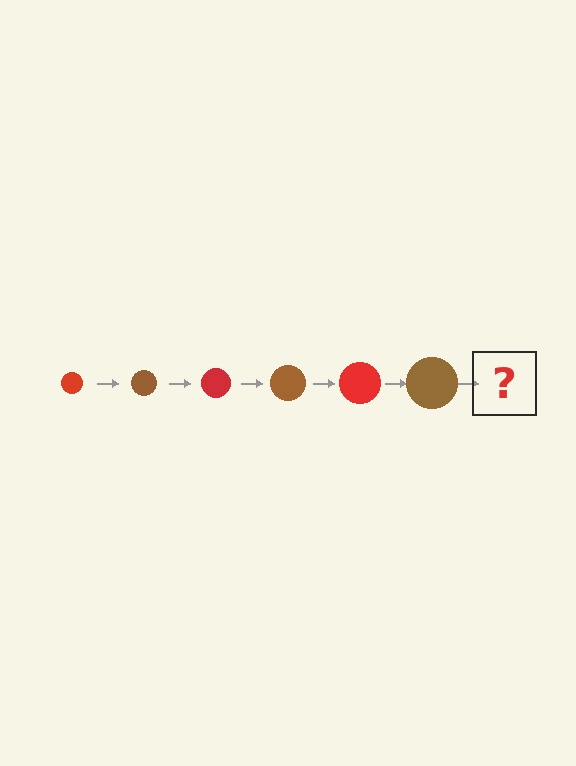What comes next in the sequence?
The next element should be a red circle, larger than the previous one.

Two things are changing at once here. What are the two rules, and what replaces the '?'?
The two rules are that the circle grows larger each step and the color cycles through red and brown. The '?' should be a red circle, larger than the previous one.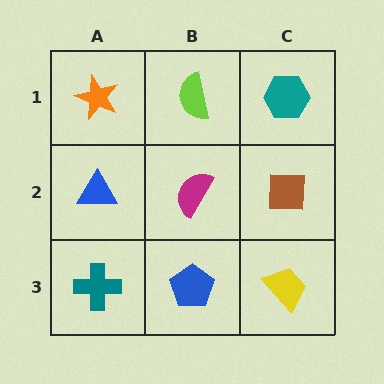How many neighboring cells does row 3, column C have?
2.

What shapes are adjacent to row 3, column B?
A magenta semicircle (row 2, column B), a teal cross (row 3, column A), a yellow trapezoid (row 3, column C).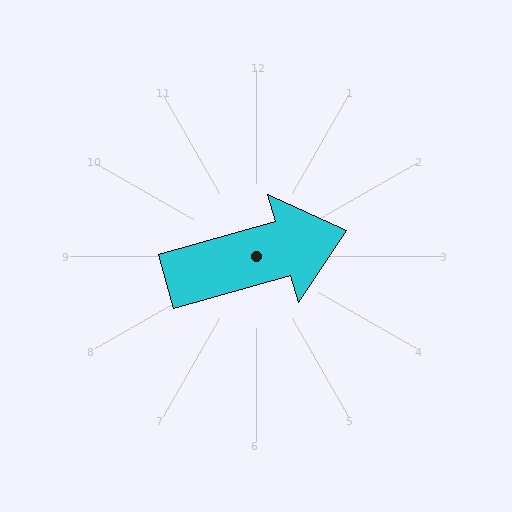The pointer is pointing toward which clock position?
Roughly 2 o'clock.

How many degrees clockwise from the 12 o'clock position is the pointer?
Approximately 74 degrees.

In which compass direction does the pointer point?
East.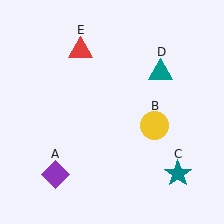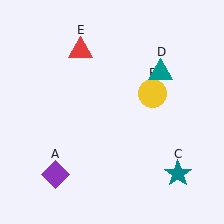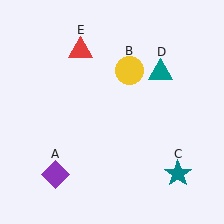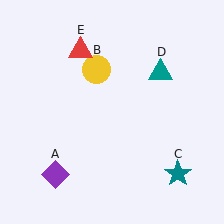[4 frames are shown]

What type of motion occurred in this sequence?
The yellow circle (object B) rotated counterclockwise around the center of the scene.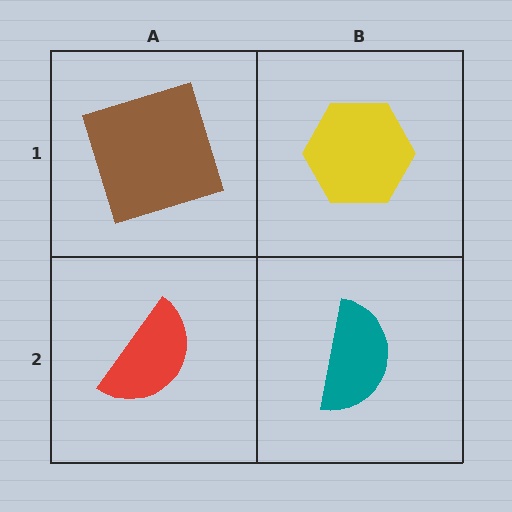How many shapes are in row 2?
2 shapes.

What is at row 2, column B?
A teal semicircle.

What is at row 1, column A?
A brown square.